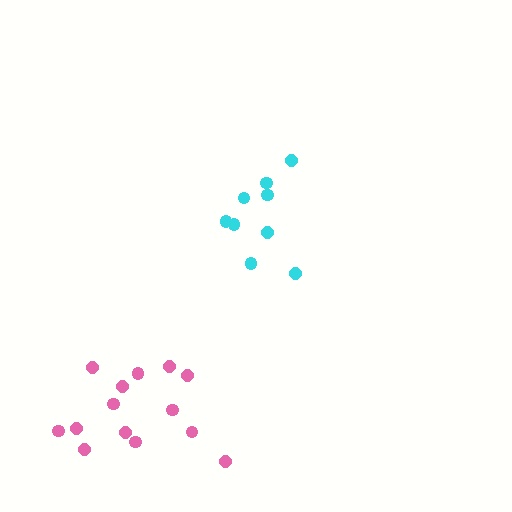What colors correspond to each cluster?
The clusters are colored: cyan, pink.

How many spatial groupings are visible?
There are 2 spatial groupings.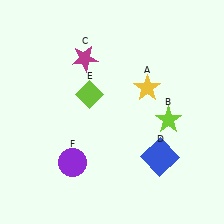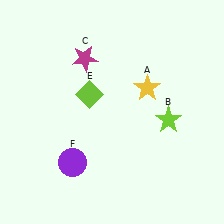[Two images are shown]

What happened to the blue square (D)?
The blue square (D) was removed in Image 2. It was in the bottom-right area of Image 1.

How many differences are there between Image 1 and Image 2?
There is 1 difference between the two images.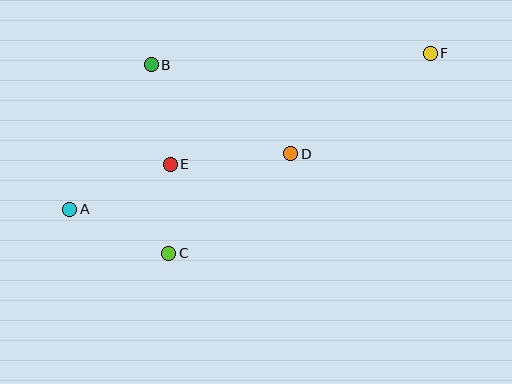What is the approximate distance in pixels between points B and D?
The distance between B and D is approximately 165 pixels.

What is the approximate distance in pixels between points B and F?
The distance between B and F is approximately 280 pixels.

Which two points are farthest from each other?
Points A and F are farthest from each other.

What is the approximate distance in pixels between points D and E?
The distance between D and E is approximately 121 pixels.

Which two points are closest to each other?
Points C and E are closest to each other.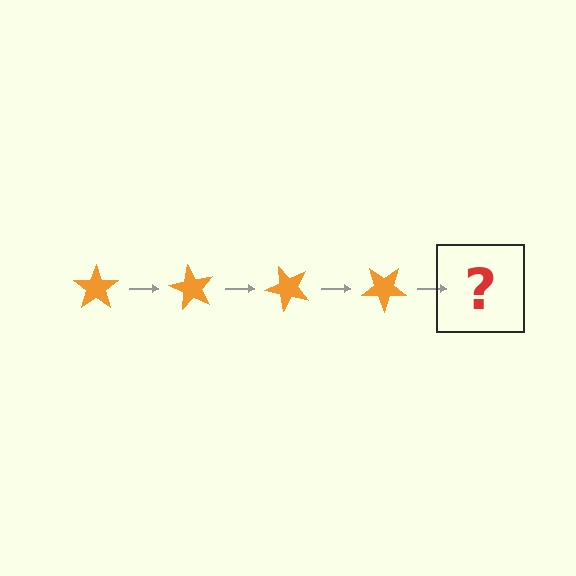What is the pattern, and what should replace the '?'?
The pattern is that the star rotates 60 degrees each step. The '?' should be an orange star rotated 240 degrees.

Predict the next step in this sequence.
The next step is an orange star rotated 240 degrees.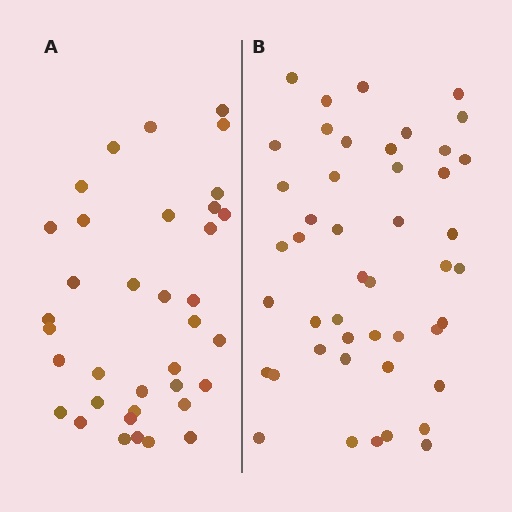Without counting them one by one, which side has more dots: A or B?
Region B (the right region) has more dots.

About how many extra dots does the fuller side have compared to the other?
Region B has roughly 10 or so more dots than region A.